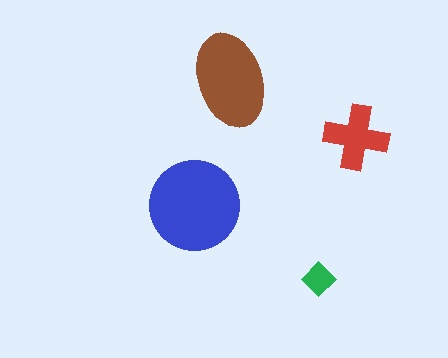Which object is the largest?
The blue circle.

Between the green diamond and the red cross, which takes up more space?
The red cross.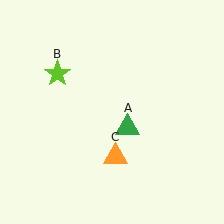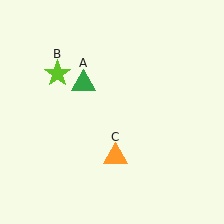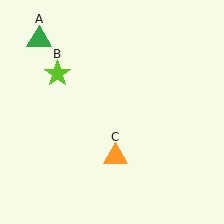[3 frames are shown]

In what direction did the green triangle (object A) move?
The green triangle (object A) moved up and to the left.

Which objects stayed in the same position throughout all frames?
Lime star (object B) and orange triangle (object C) remained stationary.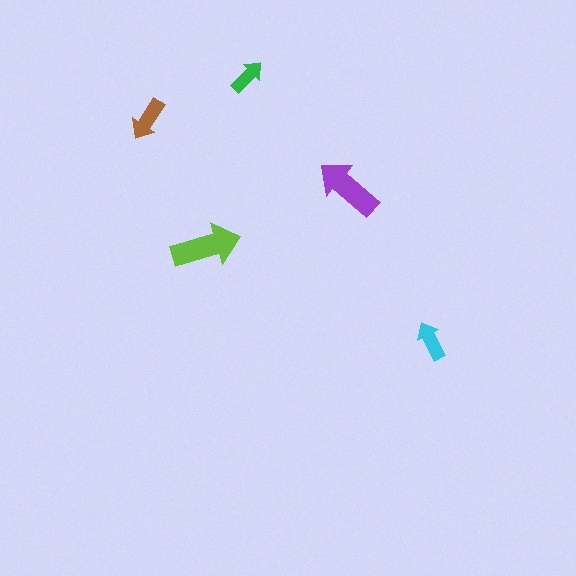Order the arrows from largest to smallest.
the lime one, the purple one, the brown one, the cyan one, the green one.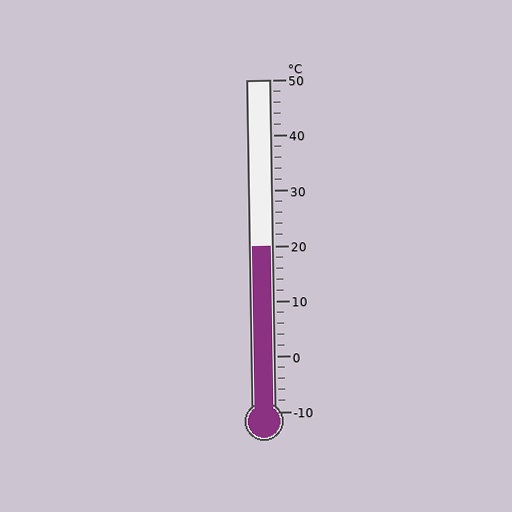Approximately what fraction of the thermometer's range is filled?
The thermometer is filled to approximately 50% of its range.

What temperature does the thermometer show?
The thermometer shows approximately 20°C.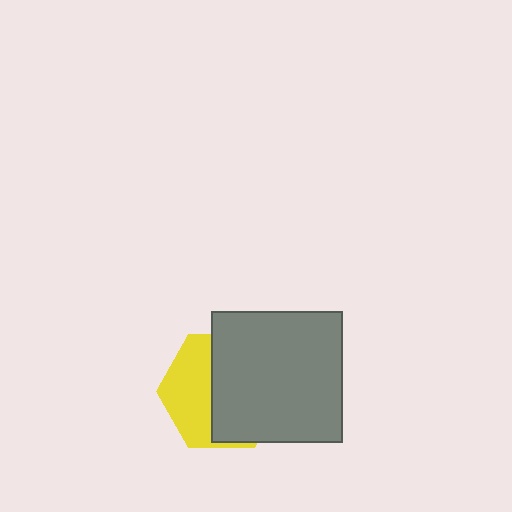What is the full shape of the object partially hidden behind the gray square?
The partially hidden object is a yellow hexagon.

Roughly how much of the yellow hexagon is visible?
A small part of it is visible (roughly 41%).